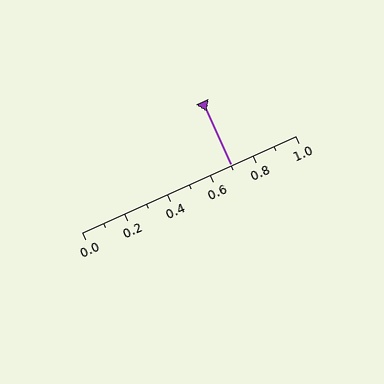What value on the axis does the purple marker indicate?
The marker indicates approximately 0.7.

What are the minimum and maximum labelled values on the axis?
The axis runs from 0.0 to 1.0.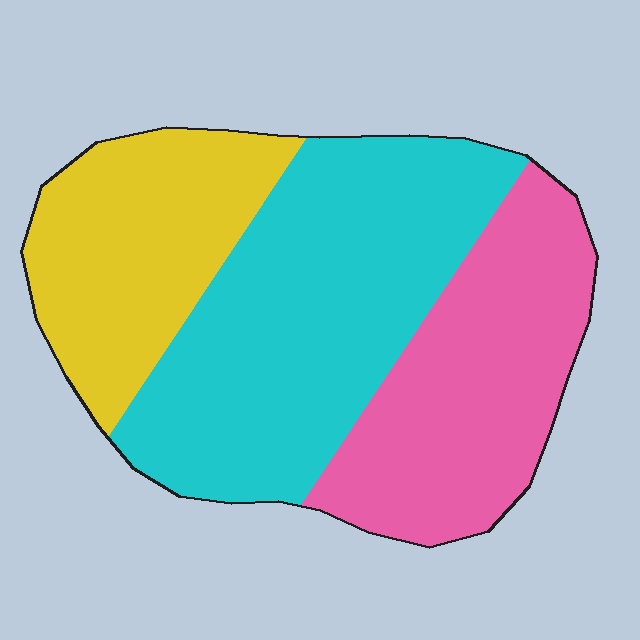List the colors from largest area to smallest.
From largest to smallest: cyan, pink, yellow.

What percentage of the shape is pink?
Pink covers 31% of the shape.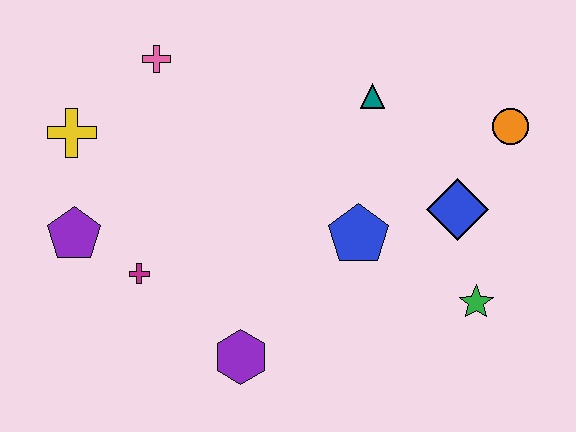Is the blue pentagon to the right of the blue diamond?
No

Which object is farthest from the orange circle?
The purple pentagon is farthest from the orange circle.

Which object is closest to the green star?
The blue diamond is closest to the green star.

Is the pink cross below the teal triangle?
No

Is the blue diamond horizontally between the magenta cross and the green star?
Yes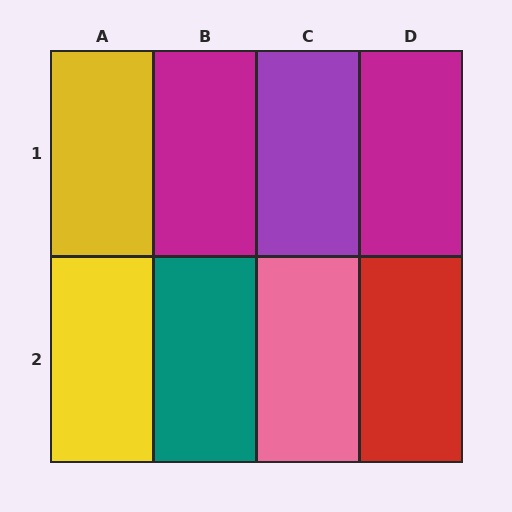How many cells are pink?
1 cell is pink.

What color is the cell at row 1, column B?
Magenta.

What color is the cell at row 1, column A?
Yellow.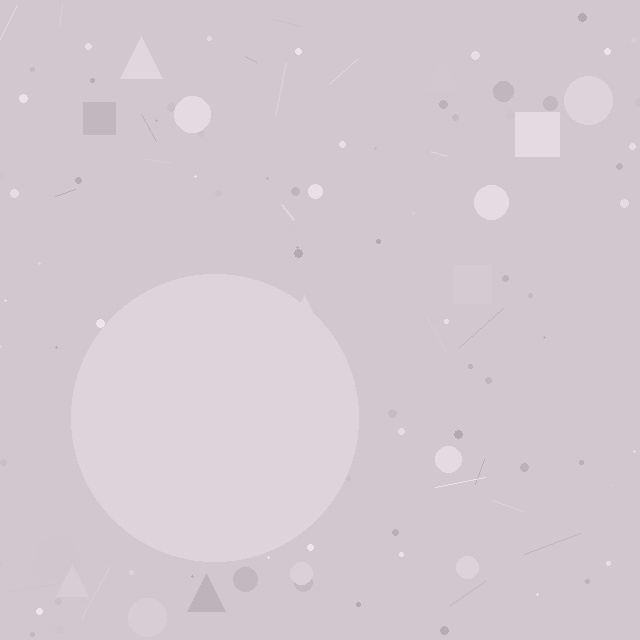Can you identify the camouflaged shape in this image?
The camouflaged shape is a circle.